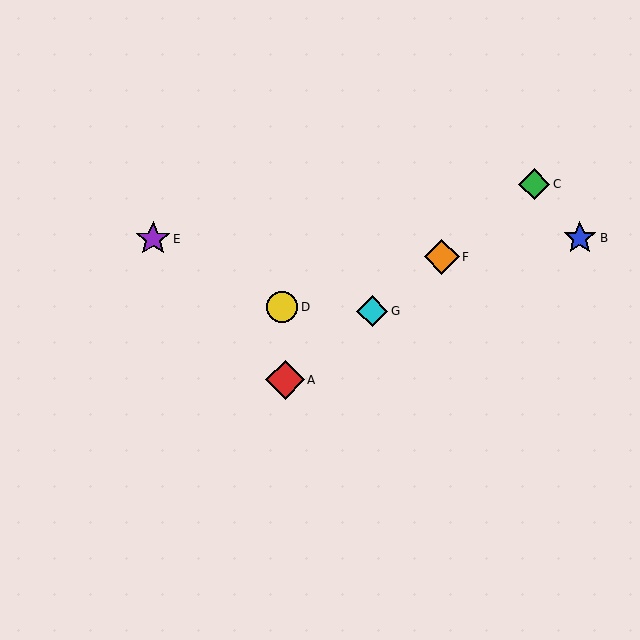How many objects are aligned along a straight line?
4 objects (A, C, F, G) are aligned along a straight line.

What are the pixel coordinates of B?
Object B is at (580, 238).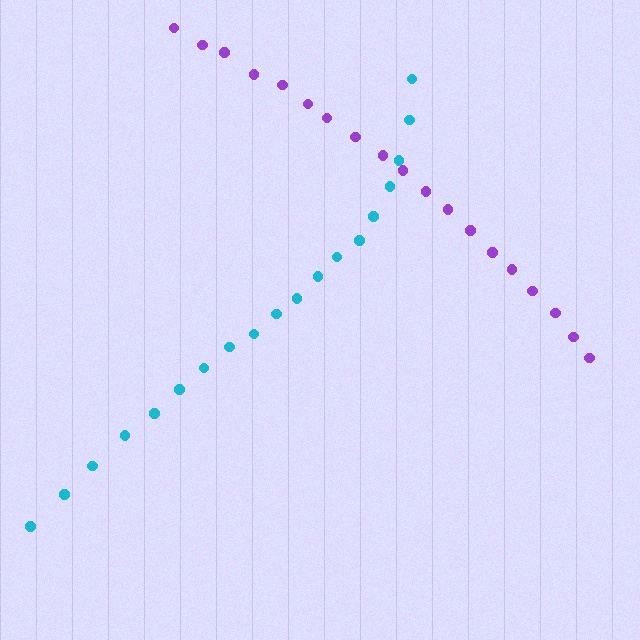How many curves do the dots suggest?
There are 2 distinct paths.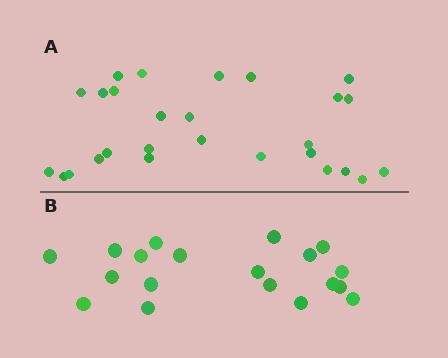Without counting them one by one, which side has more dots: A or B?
Region A (the top region) has more dots.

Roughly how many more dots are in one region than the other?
Region A has roughly 8 or so more dots than region B.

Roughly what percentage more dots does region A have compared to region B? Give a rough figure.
About 40% more.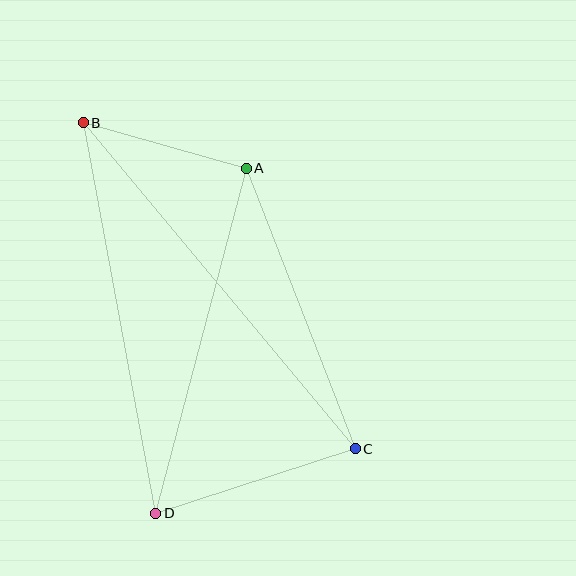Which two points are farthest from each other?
Points B and C are farthest from each other.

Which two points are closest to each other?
Points A and B are closest to each other.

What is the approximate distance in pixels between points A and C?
The distance between A and C is approximately 301 pixels.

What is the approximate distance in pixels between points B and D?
The distance between B and D is approximately 397 pixels.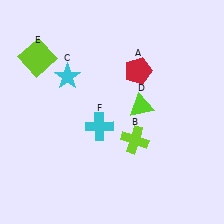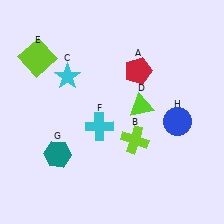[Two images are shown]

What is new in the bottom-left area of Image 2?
A teal hexagon (G) was added in the bottom-left area of Image 2.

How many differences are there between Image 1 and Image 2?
There are 2 differences between the two images.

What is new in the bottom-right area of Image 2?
A blue circle (H) was added in the bottom-right area of Image 2.